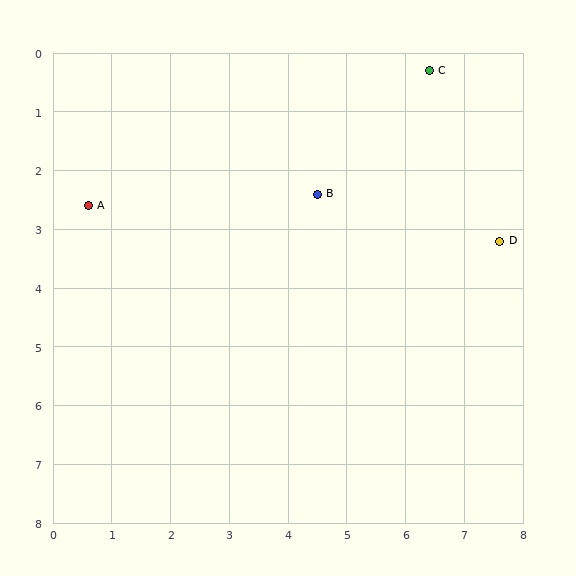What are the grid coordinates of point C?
Point C is at approximately (6.4, 0.3).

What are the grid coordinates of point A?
Point A is at approximately (0.6, 2.6).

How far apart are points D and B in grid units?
Points D and B are about 3.2 grid units apart.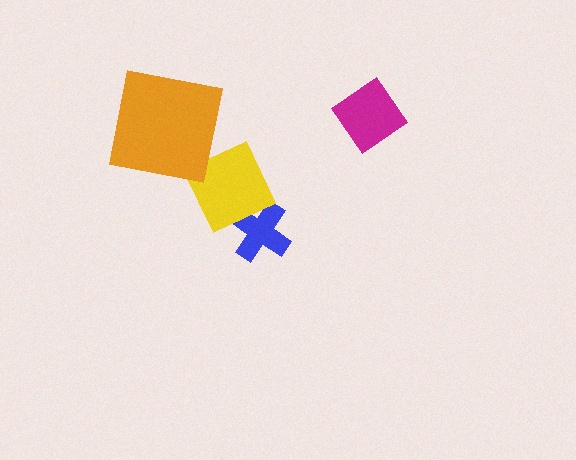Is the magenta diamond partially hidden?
No, no other shape covers it.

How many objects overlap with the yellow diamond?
1 object overlaps with the yellow diamond.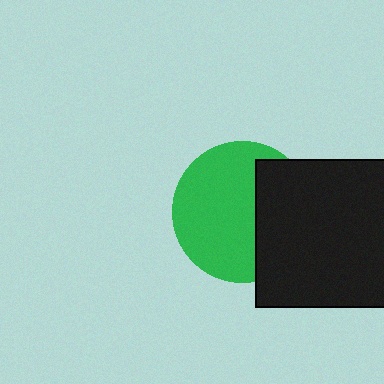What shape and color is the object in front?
The object in front is a black square.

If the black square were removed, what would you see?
You would see the complete green circle.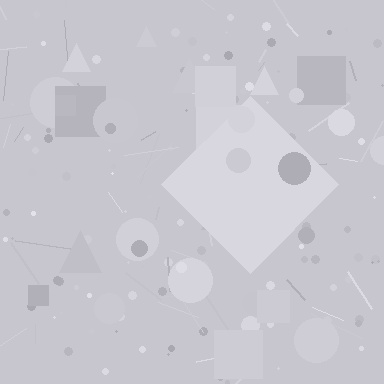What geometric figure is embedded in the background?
A diamond is embedded in the background.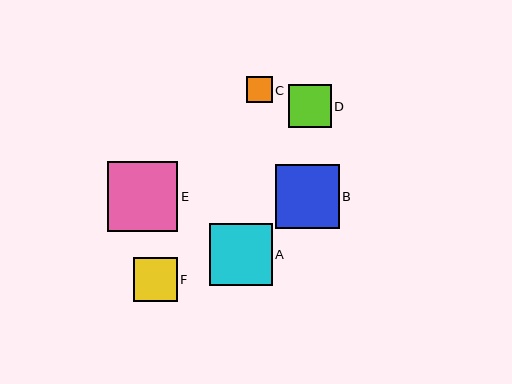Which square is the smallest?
Square C is the smallest with a size of approximately 26 pixels.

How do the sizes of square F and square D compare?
Square F and square D are approximately the same size.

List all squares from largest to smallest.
From largest to smallest: E, B, A, F, D, C.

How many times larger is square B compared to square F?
Square B is approximately 1.5 times the size of square F.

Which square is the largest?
Square E is the largest with a size of approximately 70 pixels.